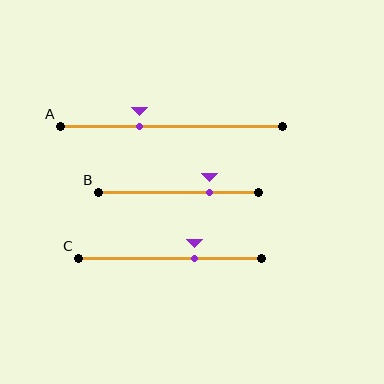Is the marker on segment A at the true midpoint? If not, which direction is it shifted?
No, the marker on segment A is shifted to the left by about 14% of the segment length.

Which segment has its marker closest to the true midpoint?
Segment C has its marker closest to the true midpoint.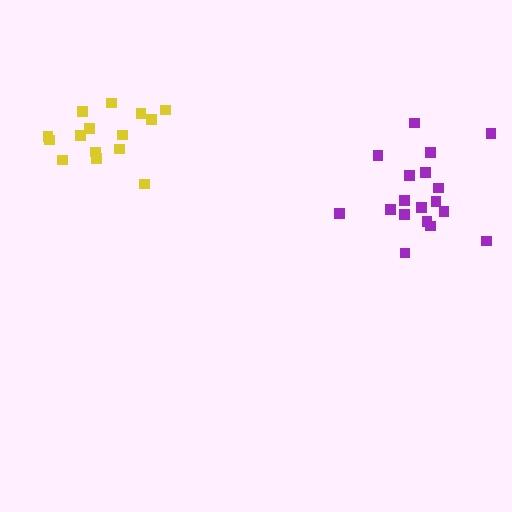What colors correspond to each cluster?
The clusters are colored: yellow, purple.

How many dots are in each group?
Group 1: 15 dots, Group 2: 18 dots (33 total).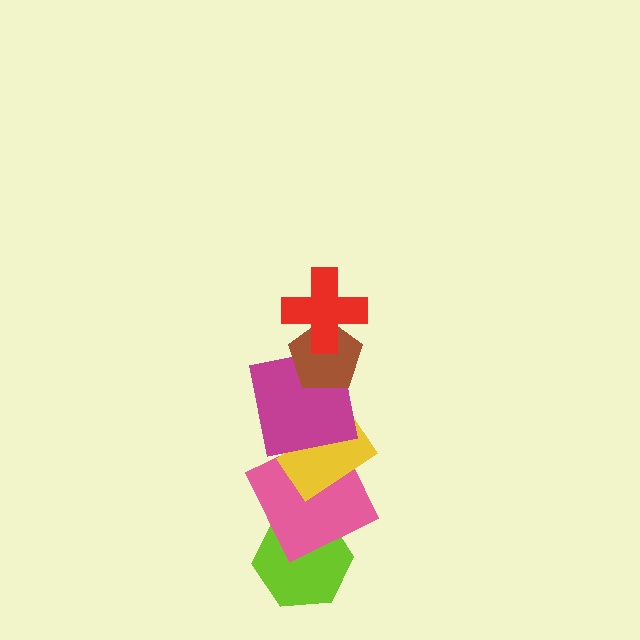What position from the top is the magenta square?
The magenta square is 3rd from the top.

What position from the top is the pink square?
The pink square is 5th from the top.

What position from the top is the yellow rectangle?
The yellow rectangle is 4th from the top.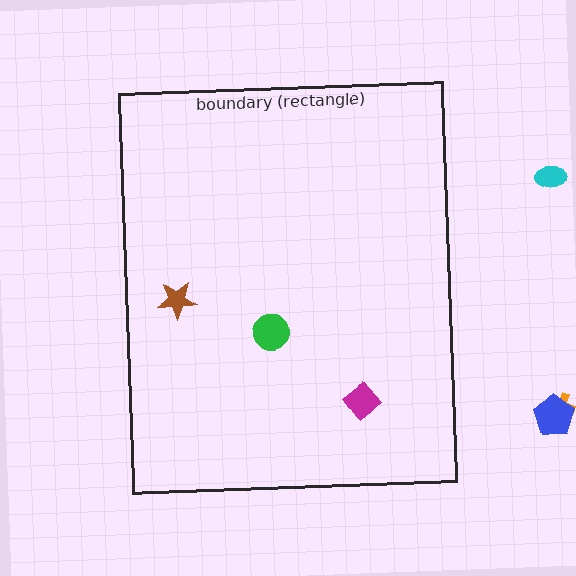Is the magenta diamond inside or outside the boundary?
Inside.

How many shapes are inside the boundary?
3 inside, 3 outside.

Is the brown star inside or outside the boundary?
Inside.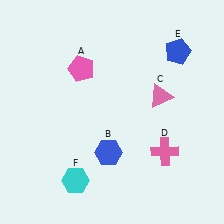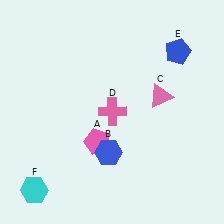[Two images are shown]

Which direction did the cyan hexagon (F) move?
The cyan hexagon (F) moved left.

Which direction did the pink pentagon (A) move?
The pink pentagon (A) moved down.